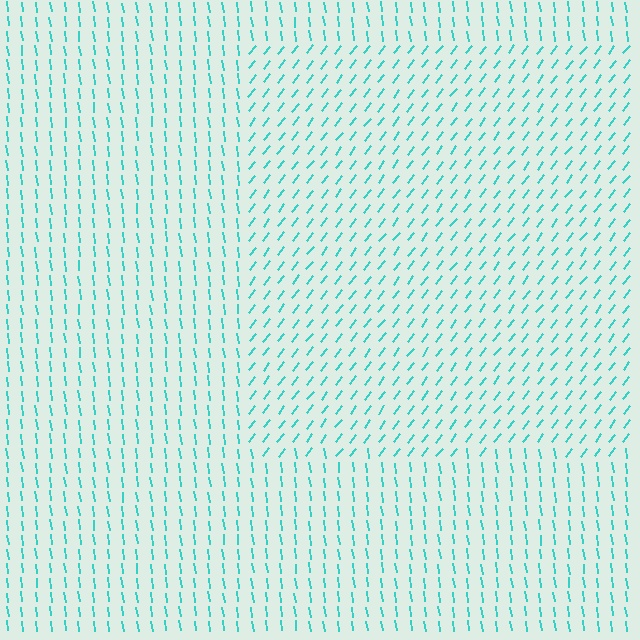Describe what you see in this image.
The image is filled with small cyan line segments. A rectangle region in the image has lines oriented differently from the surrounding lines, creating a visible texture boundary.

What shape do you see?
I see a rectangle.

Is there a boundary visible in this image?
Yes, there is a texture boundary formed by a change in line orientation.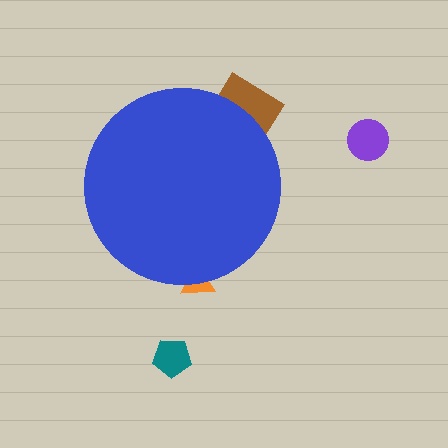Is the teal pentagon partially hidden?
No, the teal pentagon is fully visible.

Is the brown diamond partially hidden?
Yes, the brown diamond is partially hidden behind the blue circle.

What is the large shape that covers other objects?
A blue circle.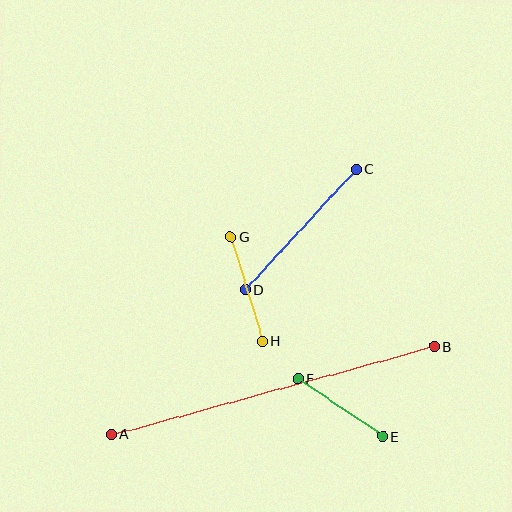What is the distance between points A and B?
The distance is approximately 335 pixels.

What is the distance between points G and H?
The distance is approximately 110 pixels.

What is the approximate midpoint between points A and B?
The midpoint is at approximately (273, 391) pixels.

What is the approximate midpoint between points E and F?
The midpoint is at approximately (340, 407) pixels.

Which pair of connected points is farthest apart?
Points A and B are farthest apart.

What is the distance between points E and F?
The distance is approximately 103 pixels.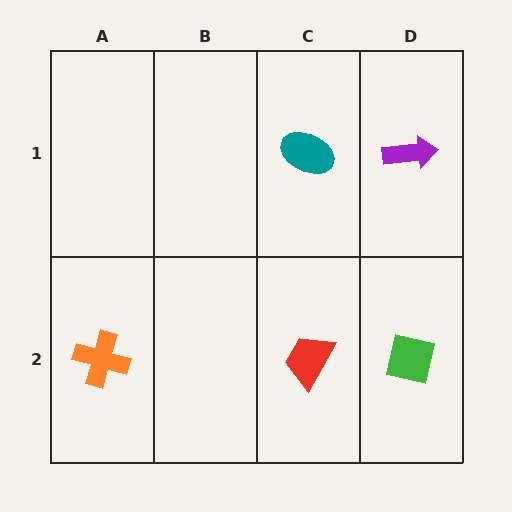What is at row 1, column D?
A purple arrow.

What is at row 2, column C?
A red trapezoid.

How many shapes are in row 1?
2 shapes.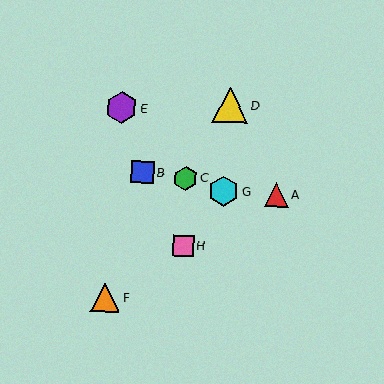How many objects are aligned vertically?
2 objects (C, H) are aligned vertically.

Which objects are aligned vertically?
Objects C, H are aligned vertically.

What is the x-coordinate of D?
Object D is at x≈230.